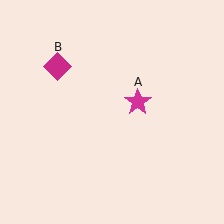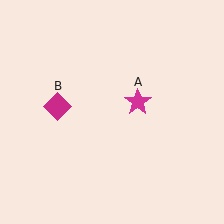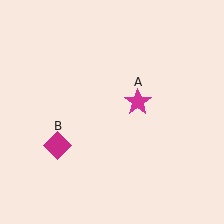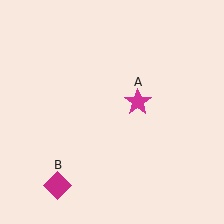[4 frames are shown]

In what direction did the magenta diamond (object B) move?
The magenta diamond (object B) moved down.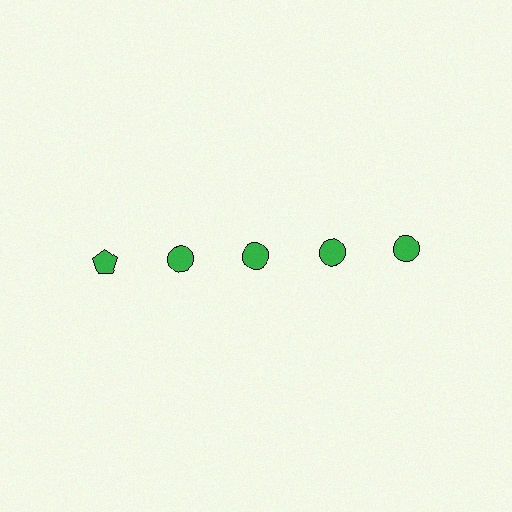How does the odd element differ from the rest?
It has a different shape: pentagon instead of circle.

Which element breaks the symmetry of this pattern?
The green pentagon in the top row, leftmost column breaks the symmetry. All other shapes are green circles.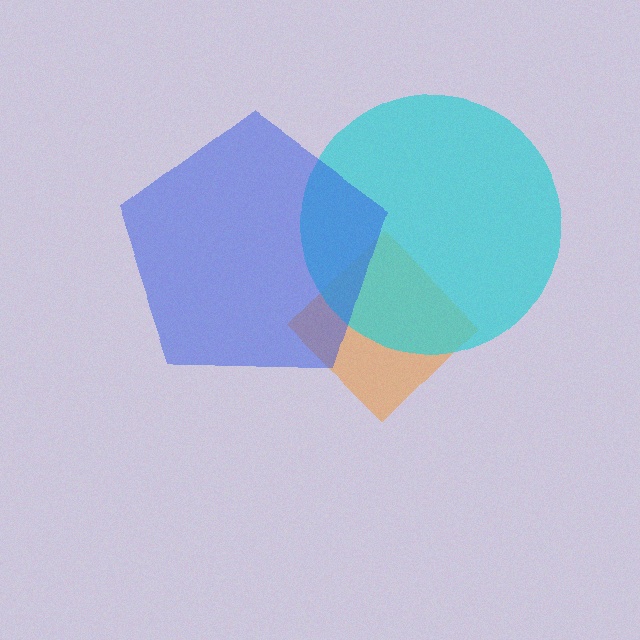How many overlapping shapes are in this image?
There are 3 overlapping shapes in the image.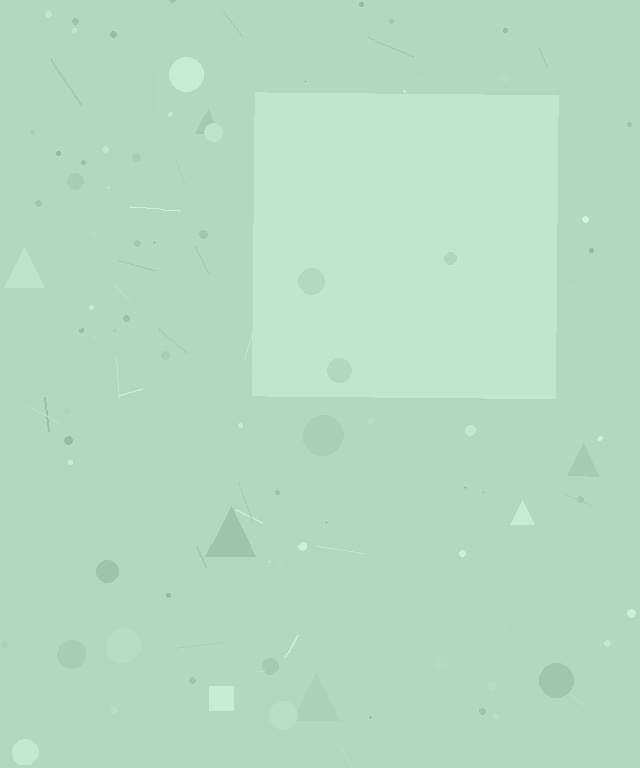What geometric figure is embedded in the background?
A square is embedded in the background.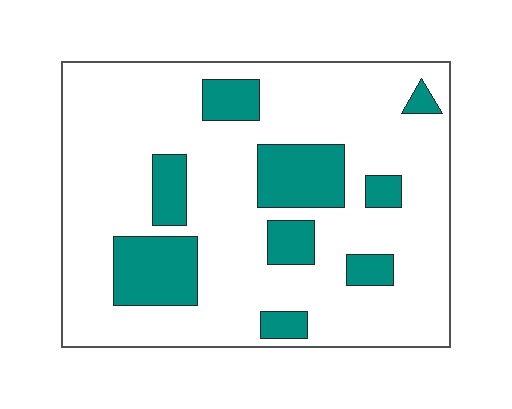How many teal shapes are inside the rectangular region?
9.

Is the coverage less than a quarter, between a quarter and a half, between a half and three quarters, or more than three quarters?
Less than a quarter.